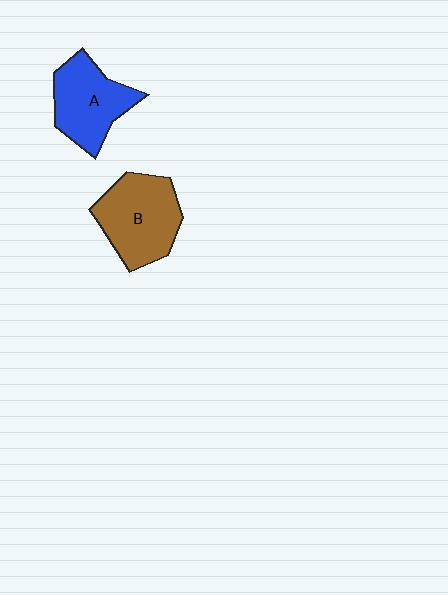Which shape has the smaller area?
Shape A (blue).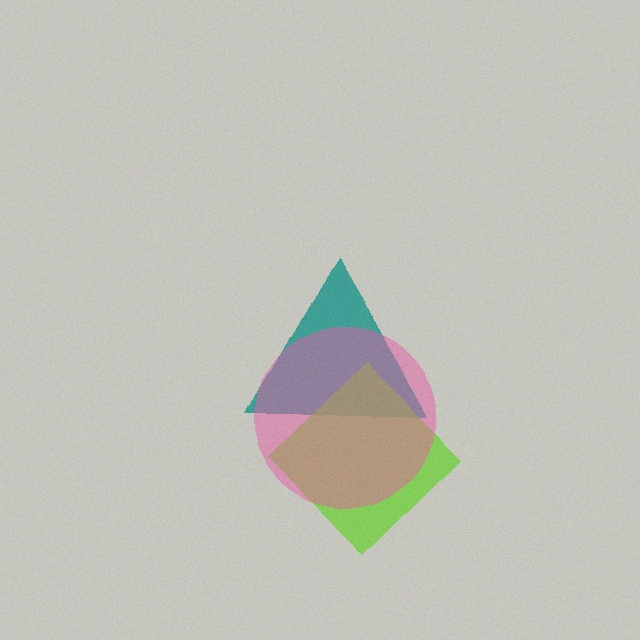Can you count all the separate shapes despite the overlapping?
Yes, there are 3 separate shapes.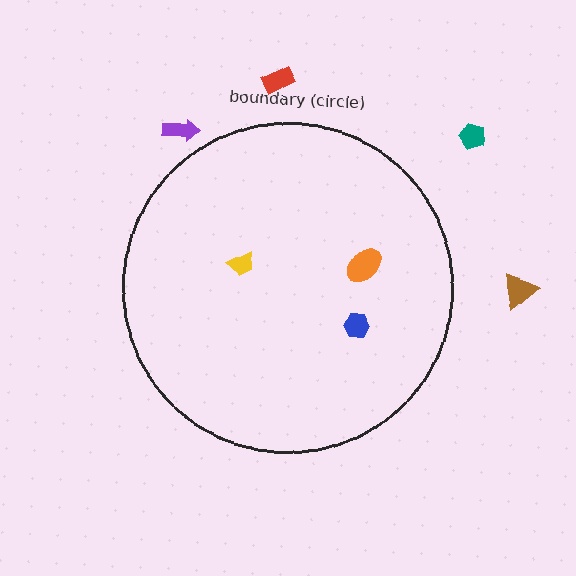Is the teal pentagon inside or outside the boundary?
Outside.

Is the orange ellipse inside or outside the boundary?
Inside.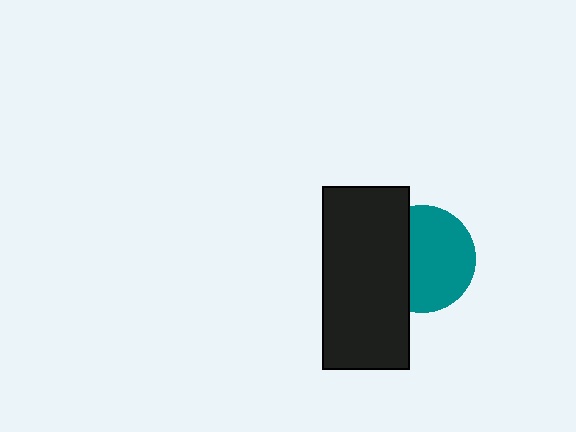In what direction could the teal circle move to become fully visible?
The teal circle could move right. That would shift it out from behind the black rectangle entirely.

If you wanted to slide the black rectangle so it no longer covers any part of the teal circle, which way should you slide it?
Slide it left — that is the most direct way to separate the two shapes.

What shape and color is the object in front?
The object in front is a black rectangle.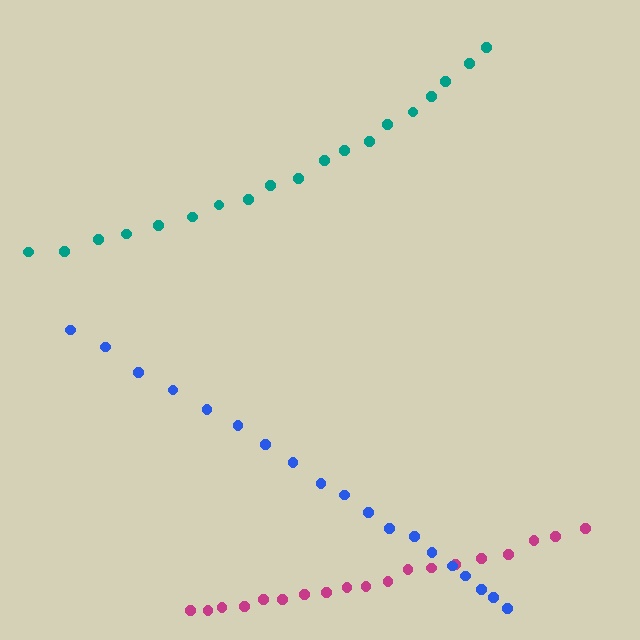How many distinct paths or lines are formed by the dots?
There are 3 distinct paths.